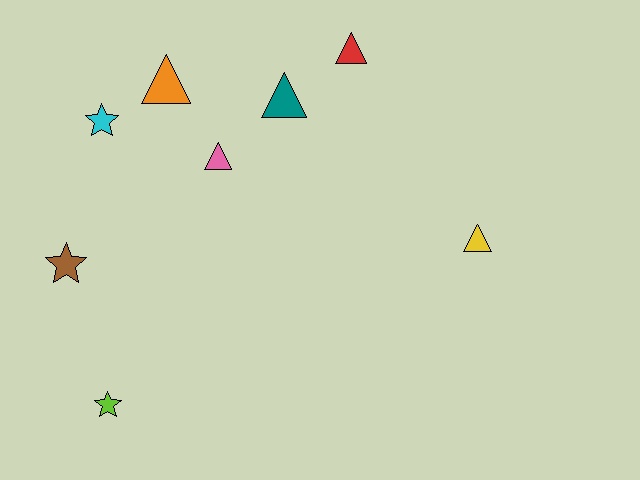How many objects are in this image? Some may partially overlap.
There are 8 objects.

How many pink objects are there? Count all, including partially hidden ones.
There is 1 pink object.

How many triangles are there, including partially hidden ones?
There are 5 triangles.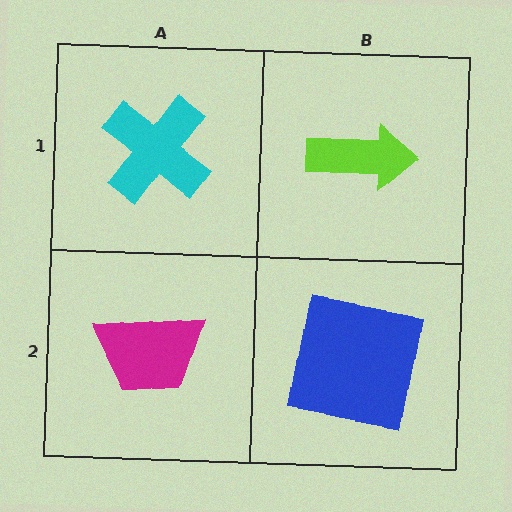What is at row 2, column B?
A blue square.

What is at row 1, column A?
A cyan cross.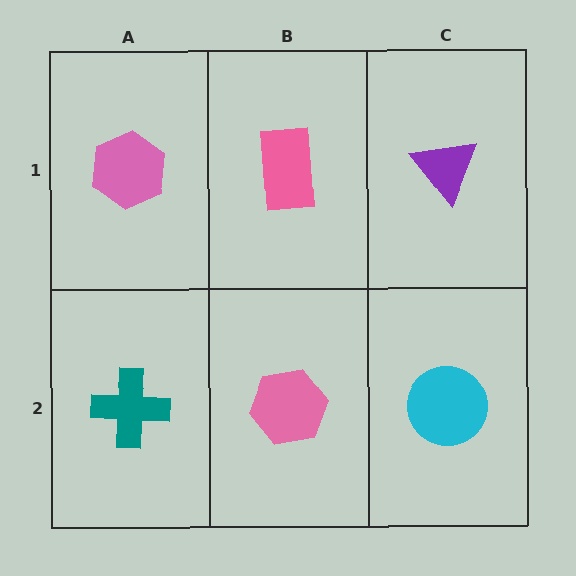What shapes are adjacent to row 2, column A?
A pink hexagon (row 1, column A), a pink hexagon (row 2, column B).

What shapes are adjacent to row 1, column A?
A teal cross (row 2, column A), a pink rectangle (row 1, column B).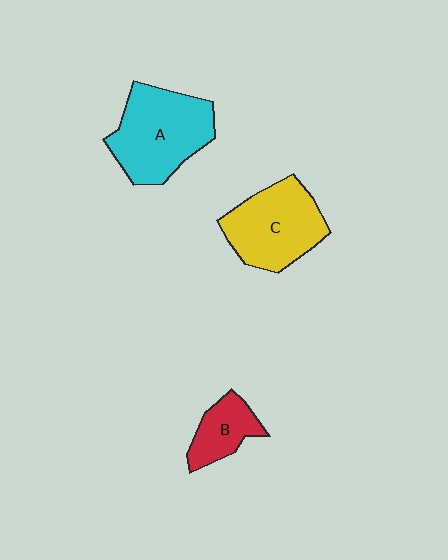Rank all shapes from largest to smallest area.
From largest to smallest: A (cyan), C (yellow), B (red).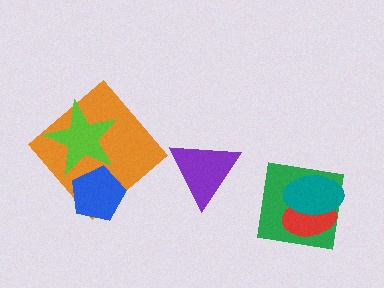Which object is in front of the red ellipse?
The teal ellipse is in front of the red ellipse.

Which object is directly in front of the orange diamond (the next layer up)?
The lime star is directly in front of the orange diamond.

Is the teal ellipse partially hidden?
No, no other shape covers it.